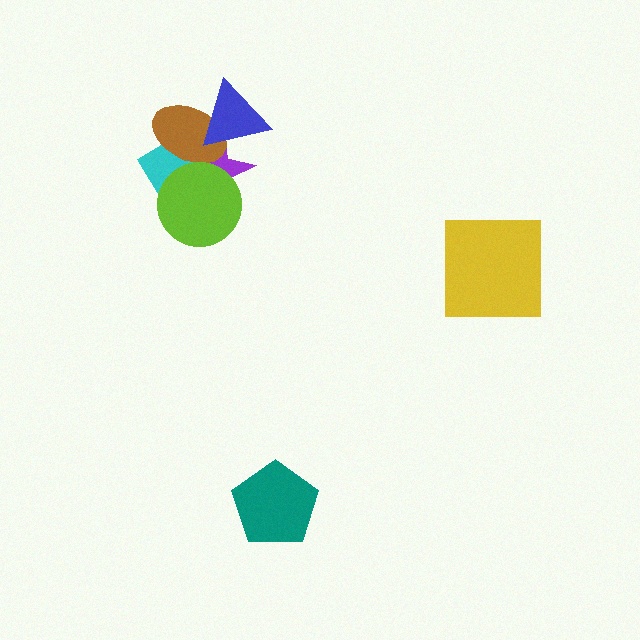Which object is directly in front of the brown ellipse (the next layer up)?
The lime circle is directly in front of the brown ellipse.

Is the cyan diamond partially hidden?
Yes, it is partially covered by another shape.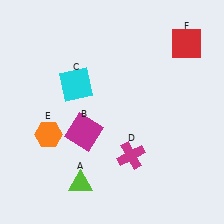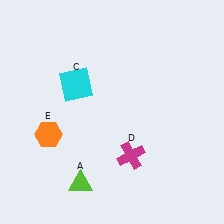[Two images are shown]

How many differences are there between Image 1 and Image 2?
There are 2 differences between the two images.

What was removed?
The magenta square (B), the red square (F) were removed in Image 2.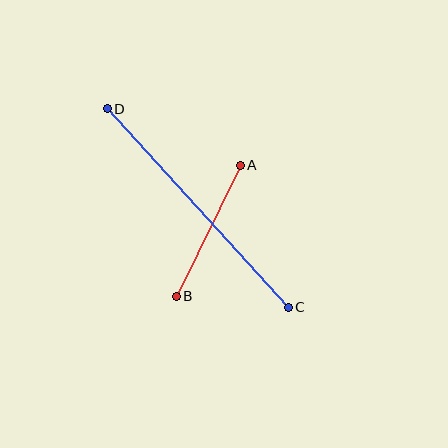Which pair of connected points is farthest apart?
Points C and D are farthest apart.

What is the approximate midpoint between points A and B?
The midpoint is at approximately (208, 231) pixels.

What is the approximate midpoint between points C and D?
The midpoint is at approximately (198, 208) pixels.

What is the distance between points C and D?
The distance is approximately 269 pixels.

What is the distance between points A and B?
The distance is approximately 146 pixels.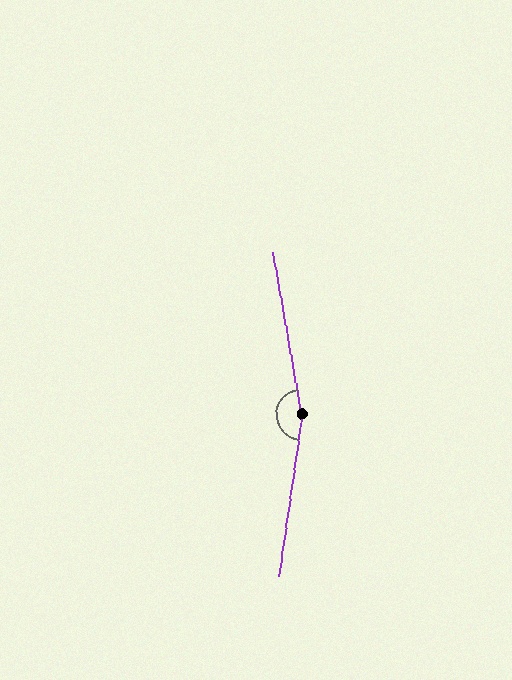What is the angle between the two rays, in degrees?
Approximately 162 degrees.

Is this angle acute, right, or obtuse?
It is obtuse.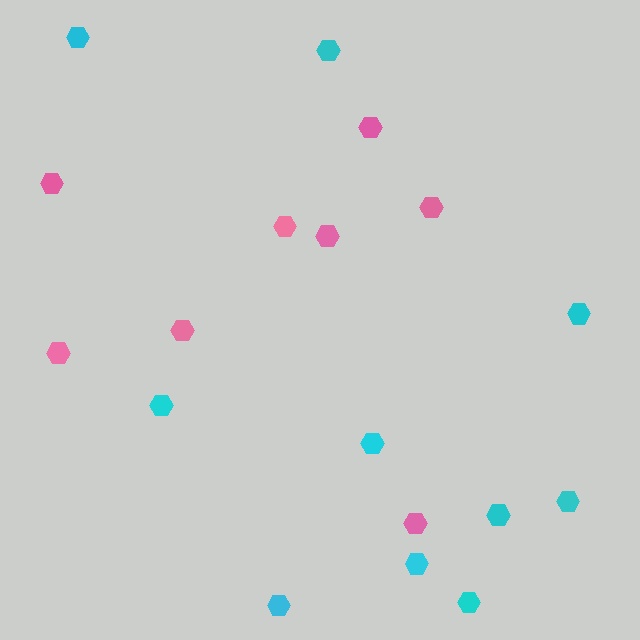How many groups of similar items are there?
There are 2 groups: one group of cyan hexagons (10) and one group of pink hexagons (8).